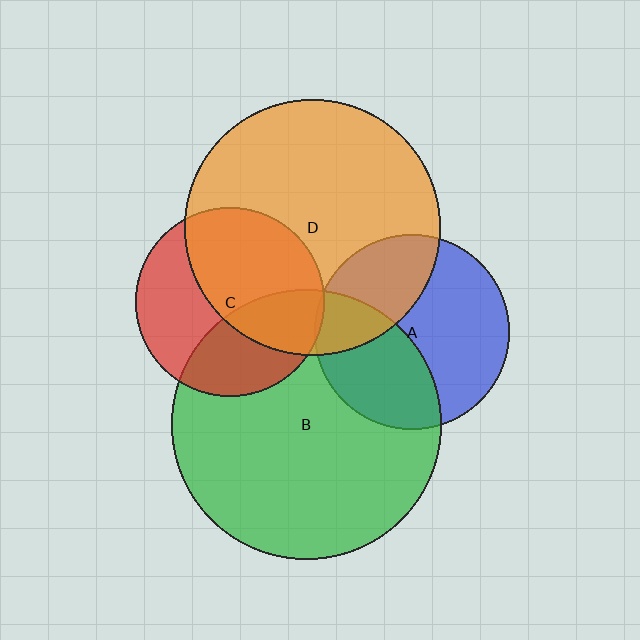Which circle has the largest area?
Circle B (green).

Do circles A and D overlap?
Yes.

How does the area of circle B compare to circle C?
Approximately 2.1 times.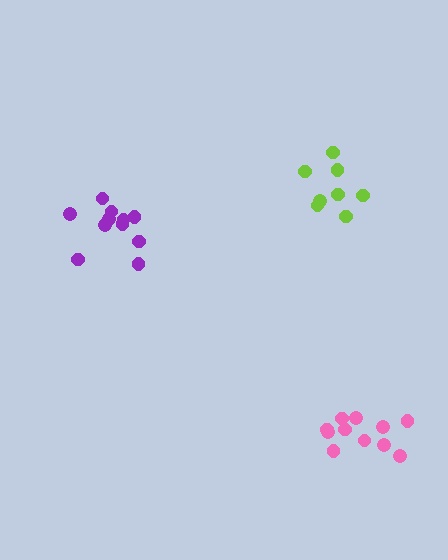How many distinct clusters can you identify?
There are 3 distinct clusters.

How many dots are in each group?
Group 1: 8 dots, Group 2: 11 dots, Group 3: 11 dots (30 total).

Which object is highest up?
The lime cluster is topmost.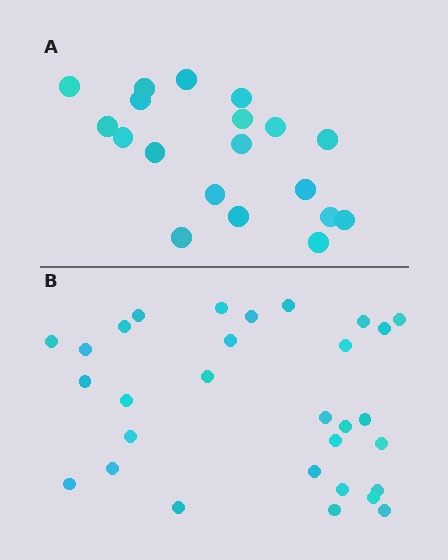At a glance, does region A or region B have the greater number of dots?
Region B (the bottom region) has more dots.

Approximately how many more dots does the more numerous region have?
Region B has roughly 12 or so more dots than region A.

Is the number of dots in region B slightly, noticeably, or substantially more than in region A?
Region B has substantially more. The ratio is roughly 1.6 to 1.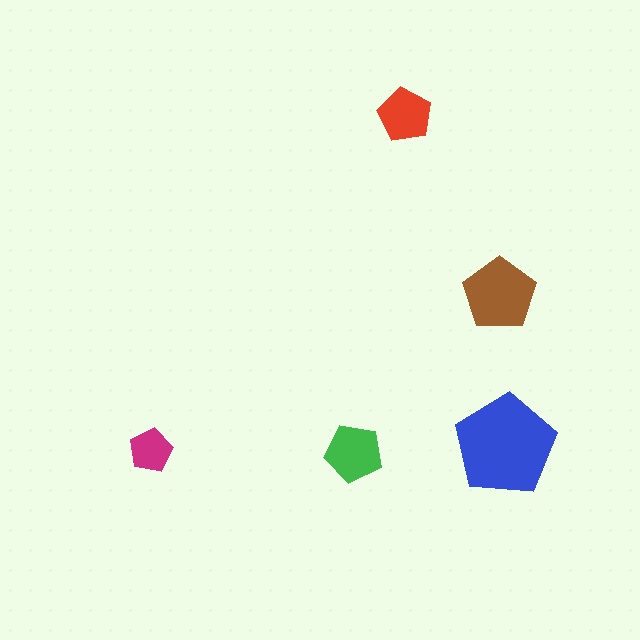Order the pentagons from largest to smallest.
the blue one, the brown one, the green one, the red one, the magenta one.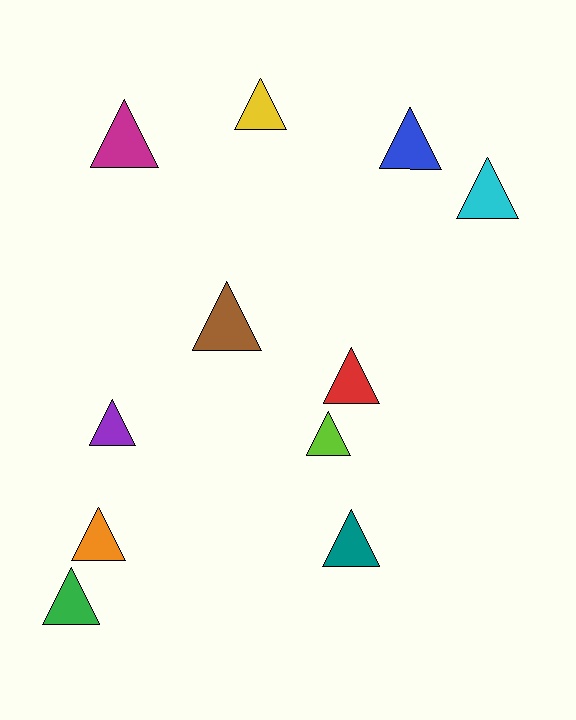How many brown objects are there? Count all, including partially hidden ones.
There is 1 brown object.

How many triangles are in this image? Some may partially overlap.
There are 11 triangles.